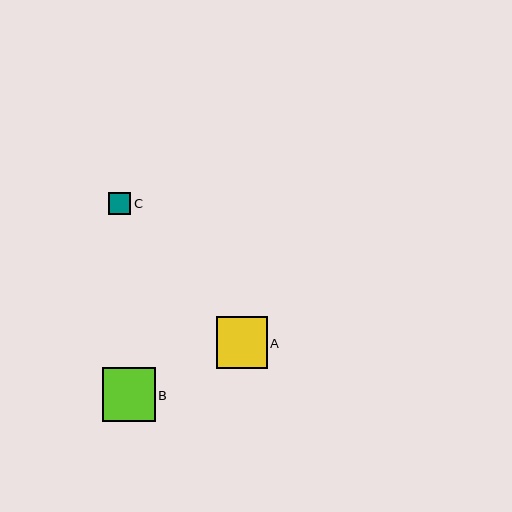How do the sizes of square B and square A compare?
Square B and square A are approximately the same size.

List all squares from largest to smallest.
From largest to smallest: B, A, C.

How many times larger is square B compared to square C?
Square B is approximately 2.4 times the size of square C.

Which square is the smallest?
Square C is the smallest with a size of approximately 22 pixels.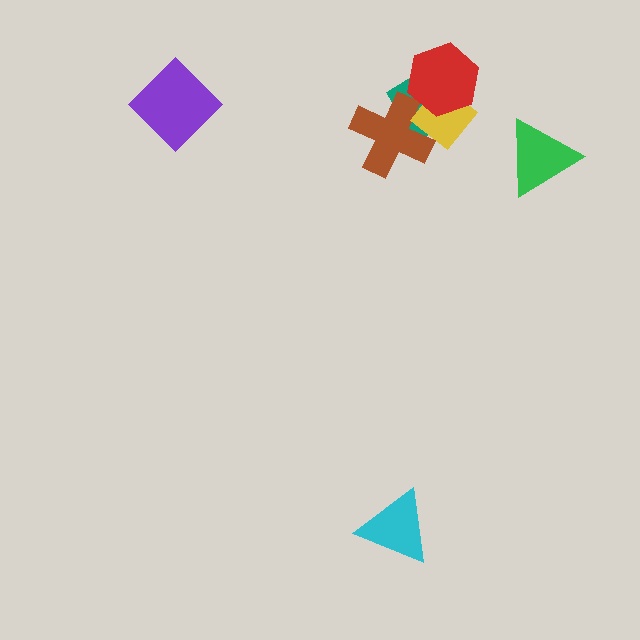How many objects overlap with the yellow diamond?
3 objects overlap with the yellow diamond.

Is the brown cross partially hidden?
Yes, it is partially covered by another shape.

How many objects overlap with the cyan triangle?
0 objects overlap with the cyan triangle.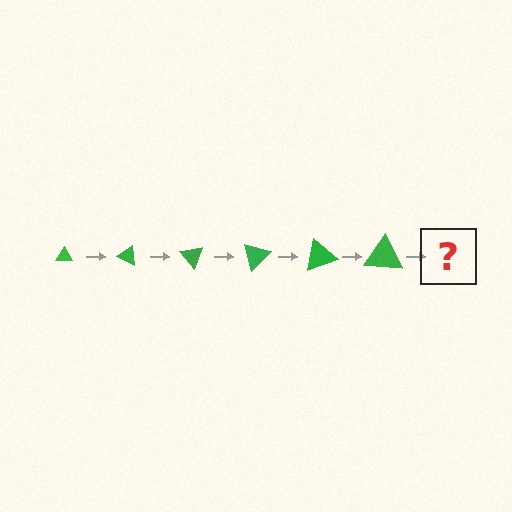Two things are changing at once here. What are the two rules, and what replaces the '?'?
The two rules are that the triangle grows larger each step and it rotates 25 degrees each step. The '?' should be a triangle, larger than the previous one and rotated 150 degrees from the start.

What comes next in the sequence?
The next element should be a triangle, larger than the previous one and rotated 150 degrees from the start.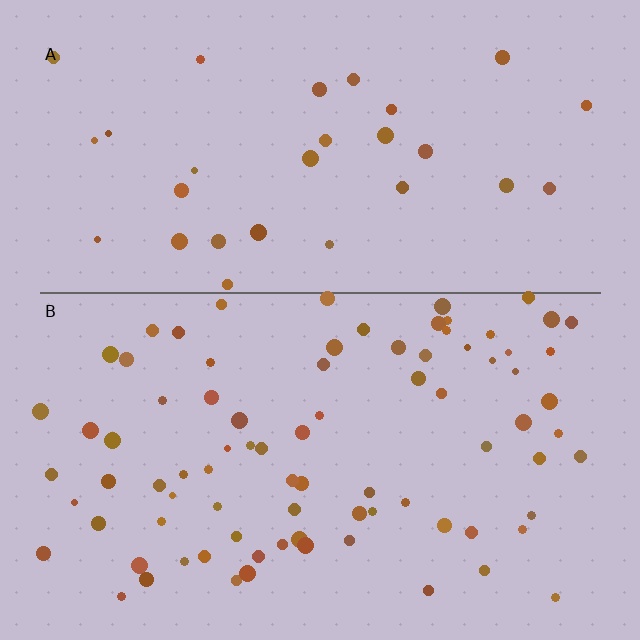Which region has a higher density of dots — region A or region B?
B (the bottom).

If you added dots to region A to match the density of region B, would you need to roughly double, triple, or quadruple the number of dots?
Approximately triple.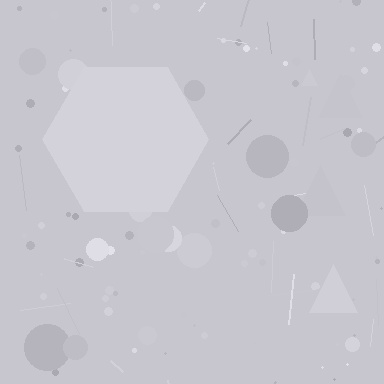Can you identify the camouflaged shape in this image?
The camouflaged shape is a hexagon.